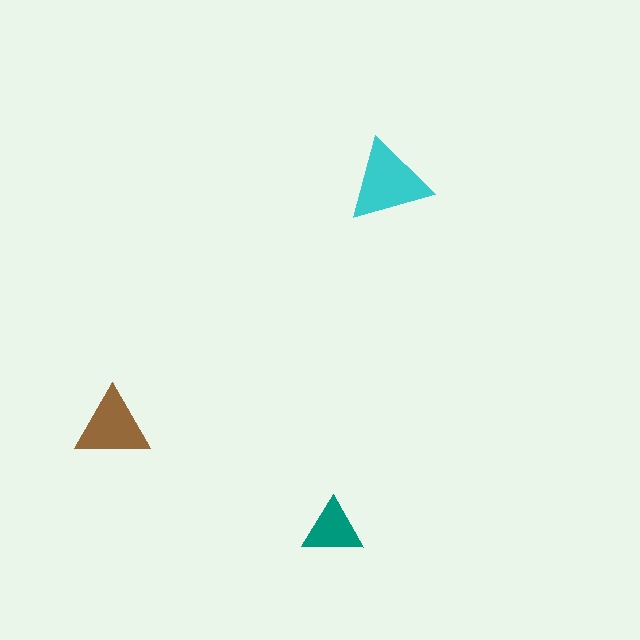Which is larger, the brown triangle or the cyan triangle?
The cyan one.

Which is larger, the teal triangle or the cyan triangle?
The cyan one.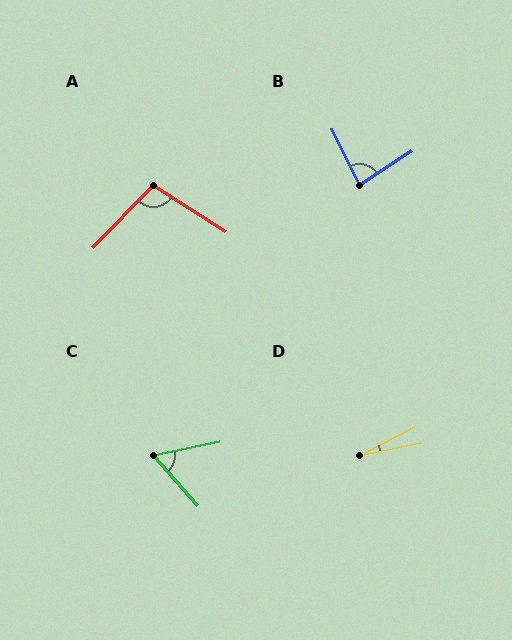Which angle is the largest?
A, at approximately 102 degrees.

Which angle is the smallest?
D, at approximately 16 degrees.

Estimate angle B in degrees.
Approximately 83 degrees.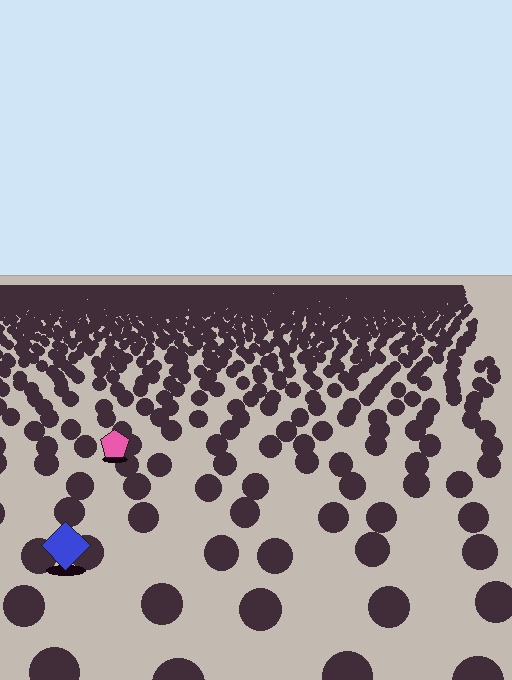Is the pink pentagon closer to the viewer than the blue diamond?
No. The blue diamond is closer — you can tell from the texture gradient: the ground texture is coarser near it.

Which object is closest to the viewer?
The blue diamond is closest. The texture marks near it are larger and more spread out.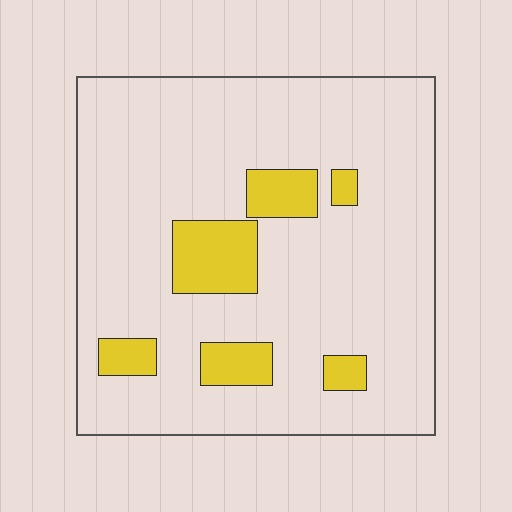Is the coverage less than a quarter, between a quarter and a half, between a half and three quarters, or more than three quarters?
Less than a quarter.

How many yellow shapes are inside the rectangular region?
6.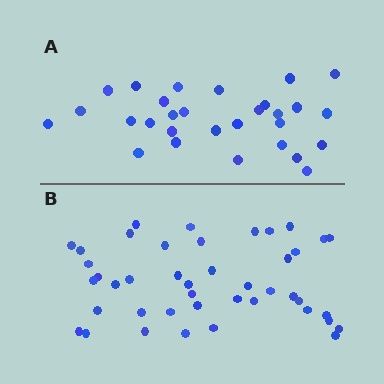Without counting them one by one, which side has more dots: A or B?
Region B (the bottom region) has more dots.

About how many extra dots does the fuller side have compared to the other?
Region B has approximately 15 more dots than region A.